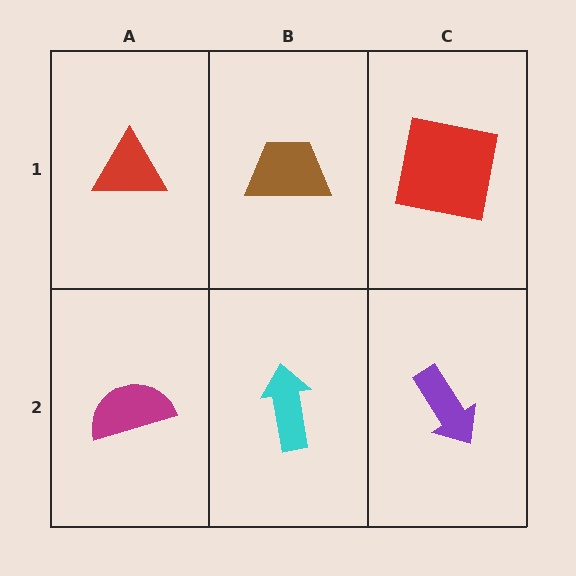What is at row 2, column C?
A purple arrow.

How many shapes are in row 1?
3 shapes.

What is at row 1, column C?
A red square.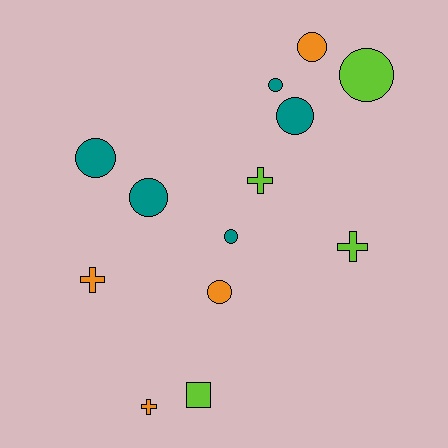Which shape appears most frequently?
Circle, with 8 objects.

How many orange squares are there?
There are no orange squares.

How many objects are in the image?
There are 13 objects.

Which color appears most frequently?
Teal, with 5 objects.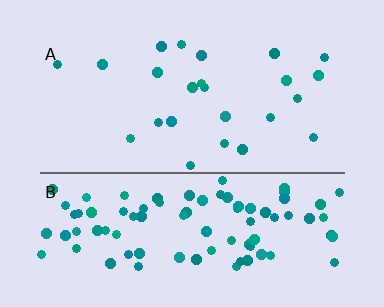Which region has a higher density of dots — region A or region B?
B (the bottom).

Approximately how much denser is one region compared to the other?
Approximately 3.9× — region B over region A.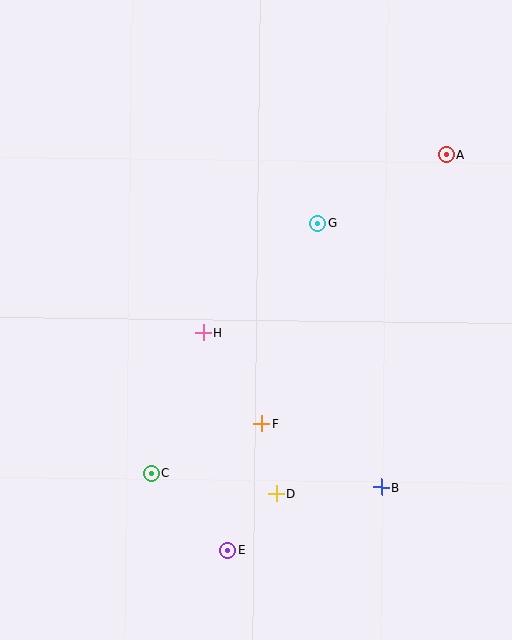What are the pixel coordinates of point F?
Point F is at (262, 424).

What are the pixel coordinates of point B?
Point B is at (381, 487).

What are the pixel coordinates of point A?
Point A is at (446, 155).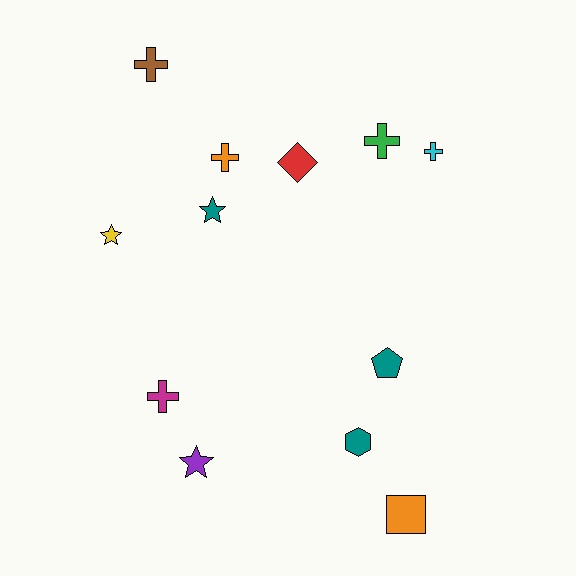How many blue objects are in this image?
There are no blue objects.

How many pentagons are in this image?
There is 1 pentagon.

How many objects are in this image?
There are 12 objects.